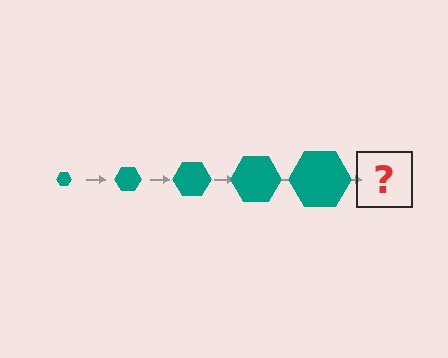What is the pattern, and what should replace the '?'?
The pattern is that the hexagon gets progressively larger each step. The '?' should be a teal hexagon, larger than the previous one.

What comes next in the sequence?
The next element should be a teal hexagon, larger than the previous one.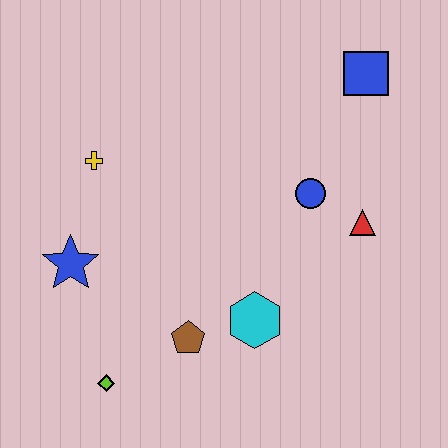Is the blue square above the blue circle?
Yes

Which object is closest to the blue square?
The blue circle is closest to the blue square.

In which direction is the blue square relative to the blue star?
The blue square is to the right of the blue star.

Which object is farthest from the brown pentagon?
The blue square is farthest from the brown pentagon.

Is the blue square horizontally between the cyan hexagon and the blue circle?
No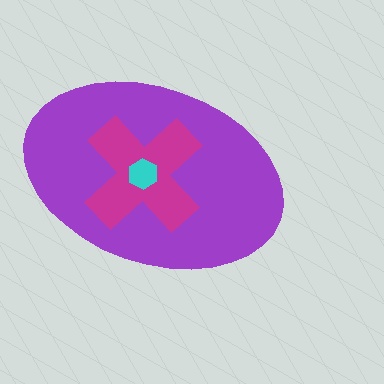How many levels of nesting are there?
3.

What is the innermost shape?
The cyan hexagon.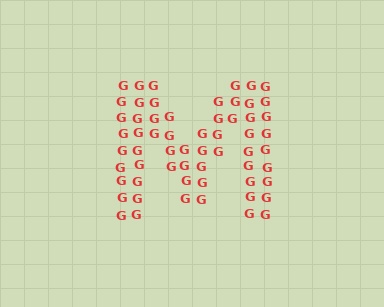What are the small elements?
The small elements are letter G's.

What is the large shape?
The large shape is the letter M.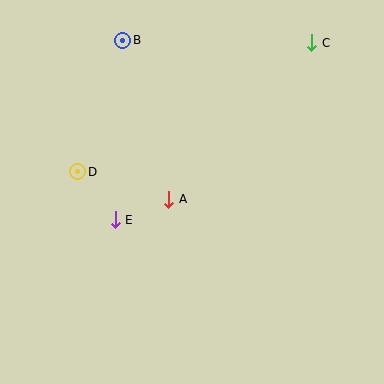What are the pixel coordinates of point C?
Point C is at (312, 43).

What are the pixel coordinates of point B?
Point B is at (123, 40).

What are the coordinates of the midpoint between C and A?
The midpoint between C and A is at (240, 121).